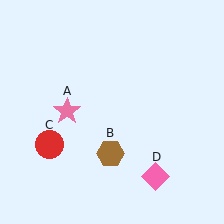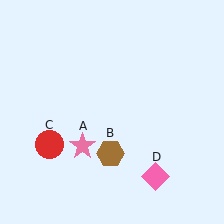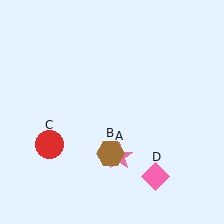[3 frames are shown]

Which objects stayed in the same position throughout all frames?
Brown hexagon (object B) and red circle (object C) and pink diamond (object D) remained stationary.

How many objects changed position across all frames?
1 object changed position: pink star (object A).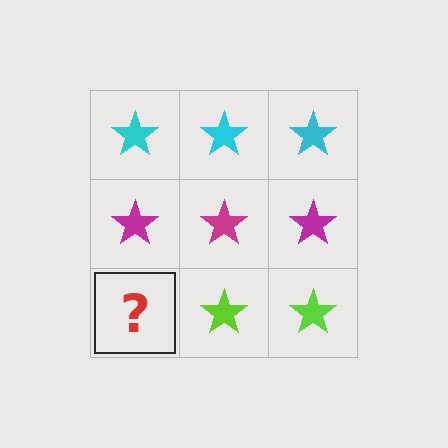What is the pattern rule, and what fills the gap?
The rule is that each row has a consistent color. The gap should be filled with a lime star.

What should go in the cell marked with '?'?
The missing cell should contain a lime star.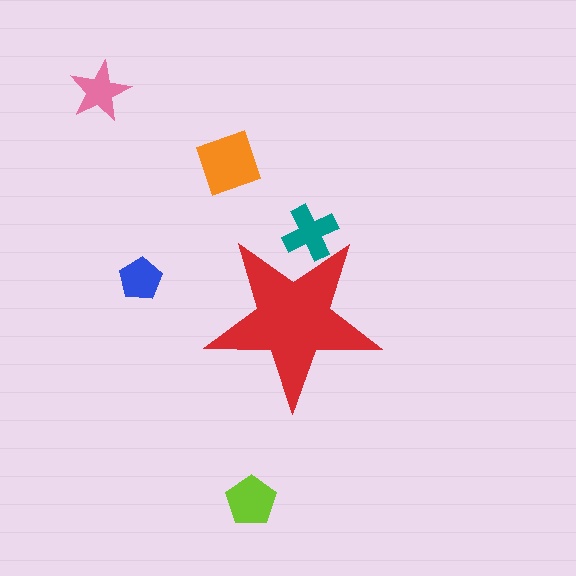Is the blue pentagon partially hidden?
No, the blue pentagon is fully visible.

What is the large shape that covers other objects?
A red star.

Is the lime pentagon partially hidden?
No, the lime pentagon is fully visible.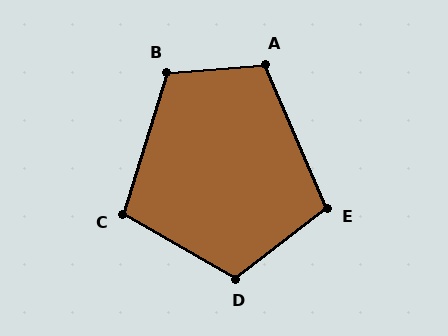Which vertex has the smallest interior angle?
C, at approximately 102 degrees.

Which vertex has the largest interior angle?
D, at approximately 113 degrees.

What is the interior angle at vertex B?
Approximately 112 degrees (obtuse).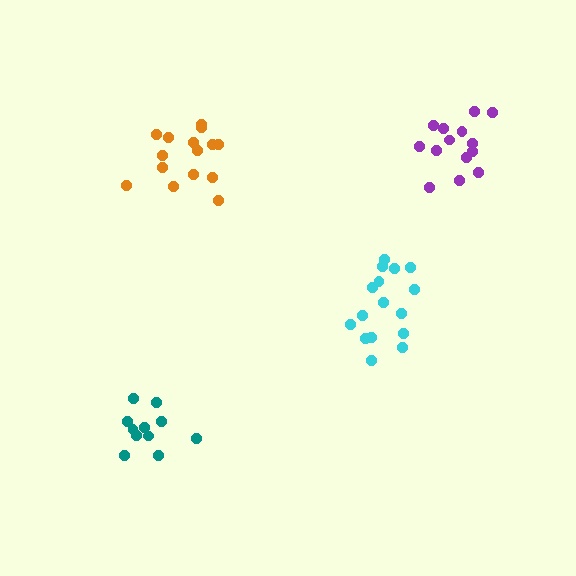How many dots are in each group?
Group 1: 14 dots, Group 2: 11 dots, Group 3: 16 dots, Group 4: 15 dots (56 total).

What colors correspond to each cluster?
The clusters are colored: purple, teal, cyan, orange.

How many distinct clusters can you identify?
There are 4 distinct clusters.